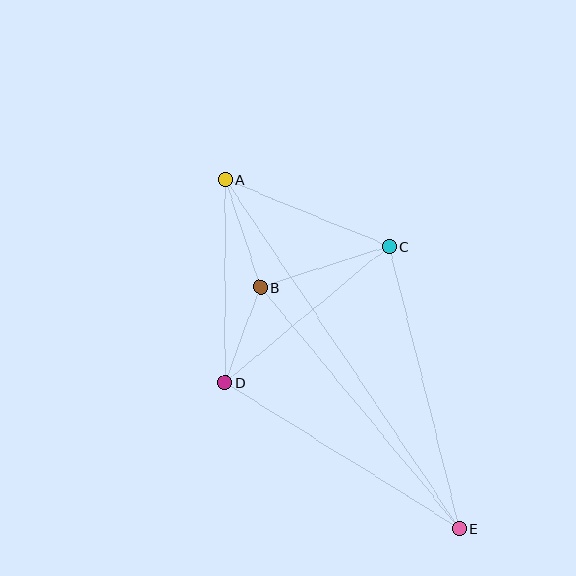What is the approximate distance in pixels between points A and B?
The distance between A and B is approximately 114 pixels.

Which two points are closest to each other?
Points B and D are closest to each other.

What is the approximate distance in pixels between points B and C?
The distance between B and C is approximately 135 pixels.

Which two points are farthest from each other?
Points A and E are farthest from each other.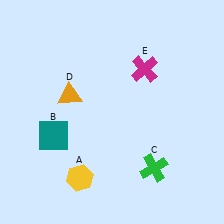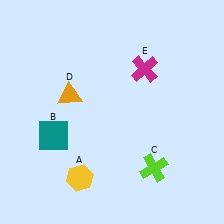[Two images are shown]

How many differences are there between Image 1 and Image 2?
There is 1 difference between the two images.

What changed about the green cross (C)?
In Image 1, C is green. In Image 2, it changed to lime.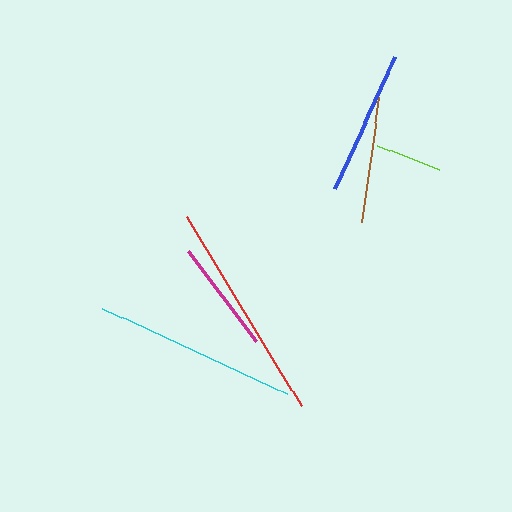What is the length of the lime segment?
The lime segment is approximately 67 pixels long.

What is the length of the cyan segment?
The cyan segment is approximately 203 pixels long.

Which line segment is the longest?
The red line is the longest at approximately 221 pixels.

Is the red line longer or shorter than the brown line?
The red line is longer than the brown line.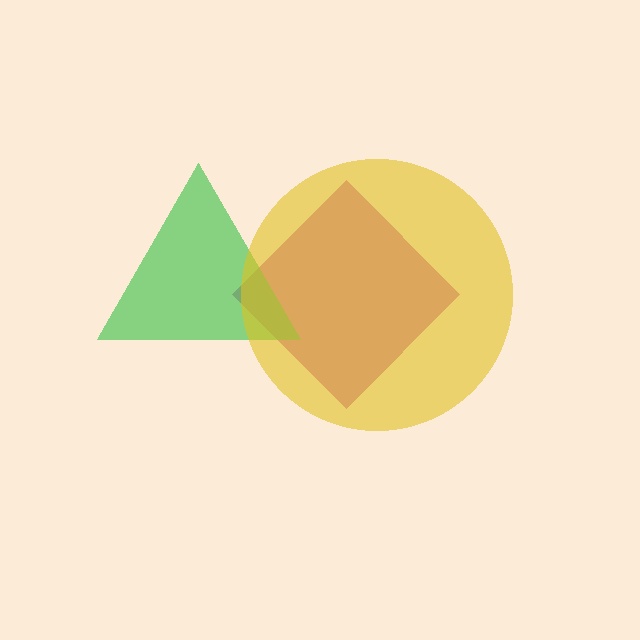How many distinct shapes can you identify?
There are 3 distinct shapes: a magenta diamond, a green triangle, a yellow circle.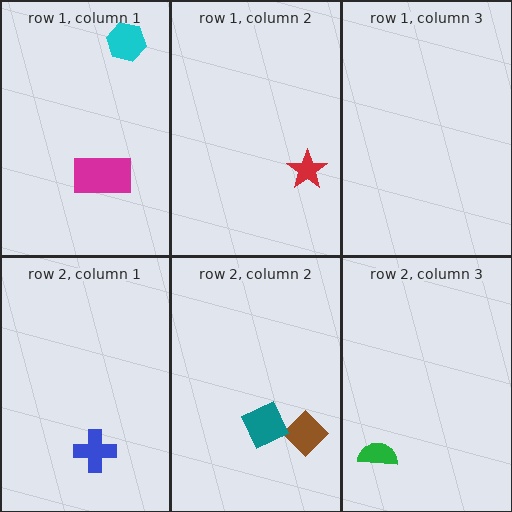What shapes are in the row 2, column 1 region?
The blue cross.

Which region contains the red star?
The row 1, column 2 region.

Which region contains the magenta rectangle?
The row 1, column 1 region.